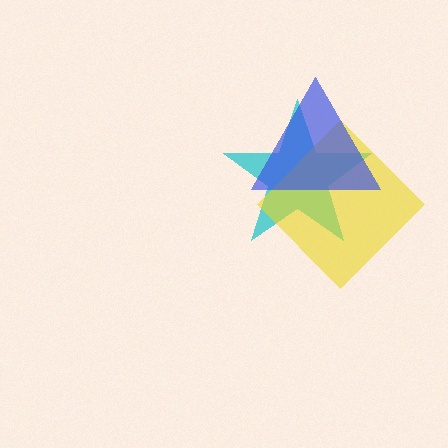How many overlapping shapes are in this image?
There are 3 overlapping shapes in the image.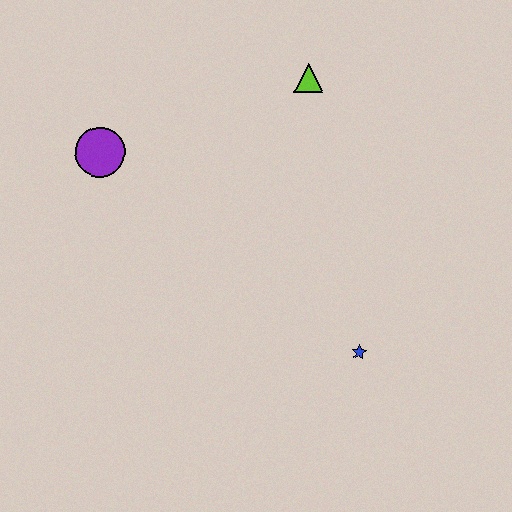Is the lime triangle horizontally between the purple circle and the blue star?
Yes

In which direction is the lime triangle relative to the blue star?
The lime triangle is above the blue star.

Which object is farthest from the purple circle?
The blue star is farthest from the purple circle.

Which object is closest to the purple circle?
The lime triangle is closest to the purple circle.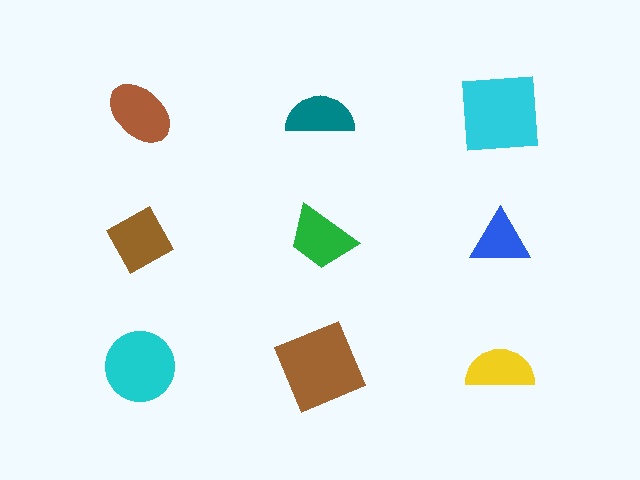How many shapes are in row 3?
3 shapes.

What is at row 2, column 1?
A brown diamond.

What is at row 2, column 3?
A blue triangle.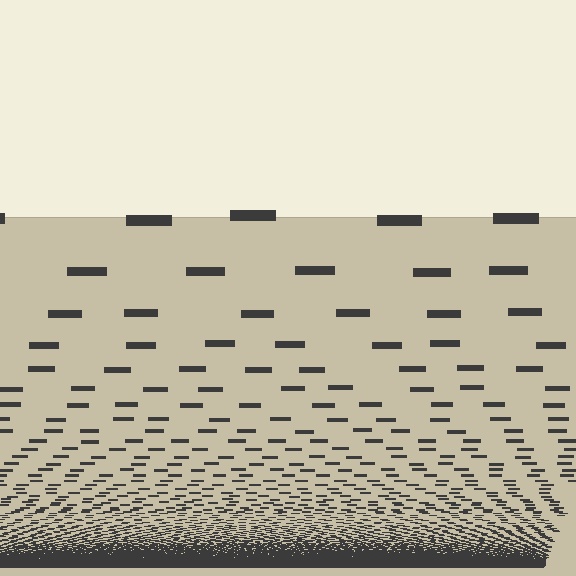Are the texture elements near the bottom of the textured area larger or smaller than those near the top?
Smaller. The gradient is inverted — elements near the bottom are smaller and denser.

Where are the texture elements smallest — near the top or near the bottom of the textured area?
Near the bottom.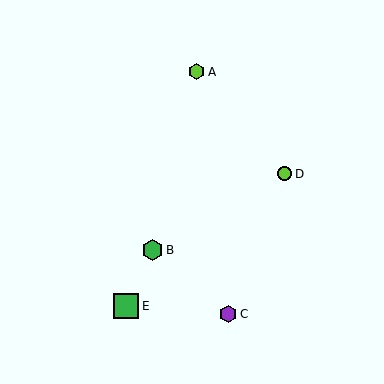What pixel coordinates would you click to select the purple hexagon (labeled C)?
Click at (228, 314) to select the purple hexagon C.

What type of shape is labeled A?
Shape A is a lime hexagon.